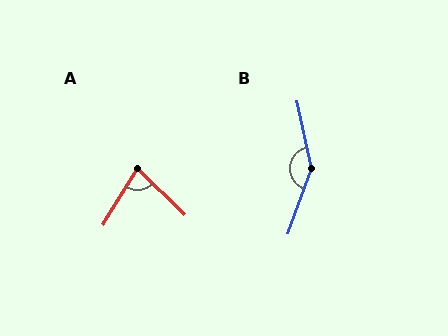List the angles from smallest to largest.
A (77°), B (148°).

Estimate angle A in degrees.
Approximately 77 degrees.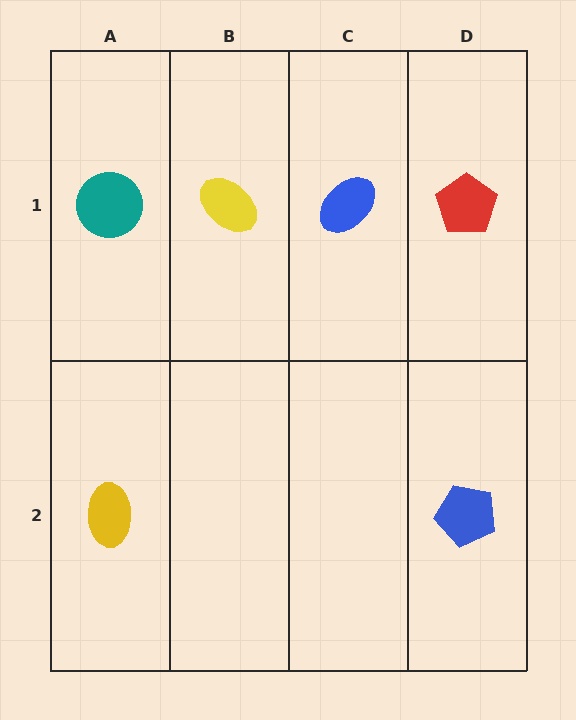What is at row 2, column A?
A yellow ellipse.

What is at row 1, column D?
A red pentagon.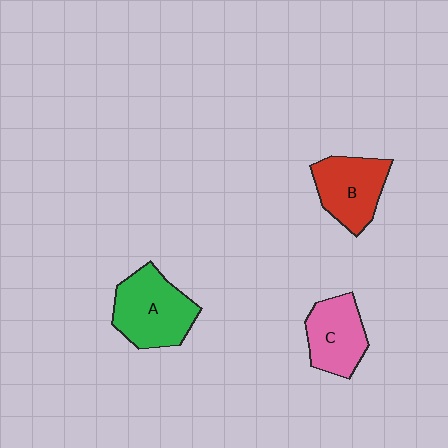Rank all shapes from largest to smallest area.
From largest to smallest: A (green), B (red), C (pink).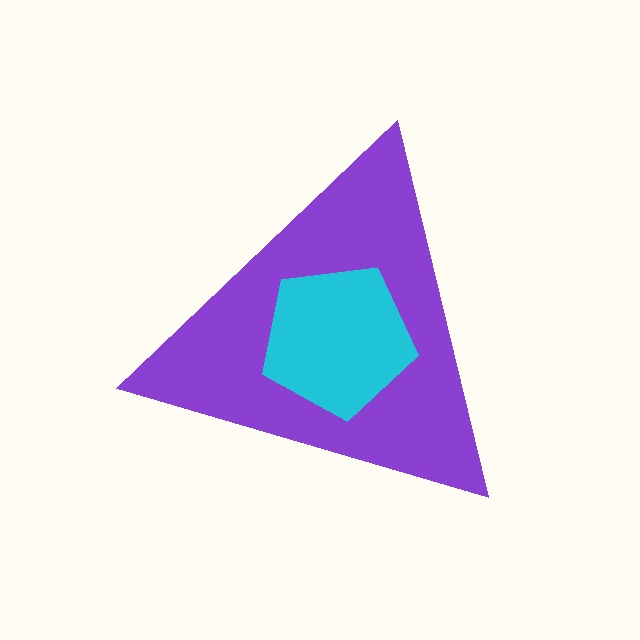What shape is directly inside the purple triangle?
The cyan pentagon.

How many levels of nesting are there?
2.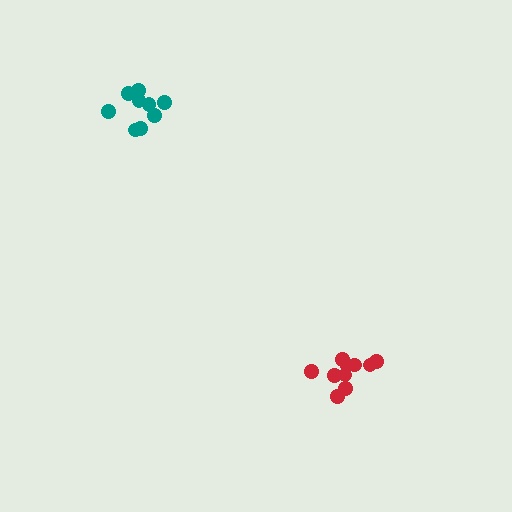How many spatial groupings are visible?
There are 2 spatial groupings.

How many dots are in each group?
Group 1: 10 dots, Group 2: 10 dots (20 total).